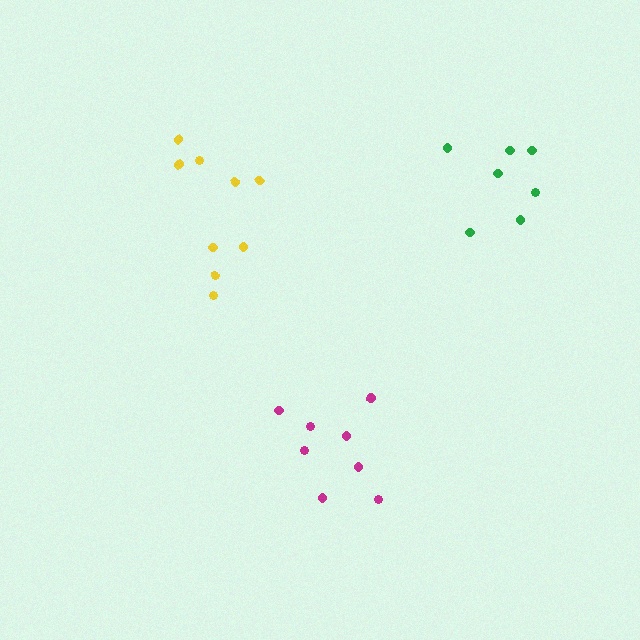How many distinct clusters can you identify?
There are 3 distinct clusters.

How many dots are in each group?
Group 1: 8 dots, Group 2: 7 dots, Group 3: 9 dots (24 total).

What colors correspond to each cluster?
The clusters are colored: magenta, green, yellow.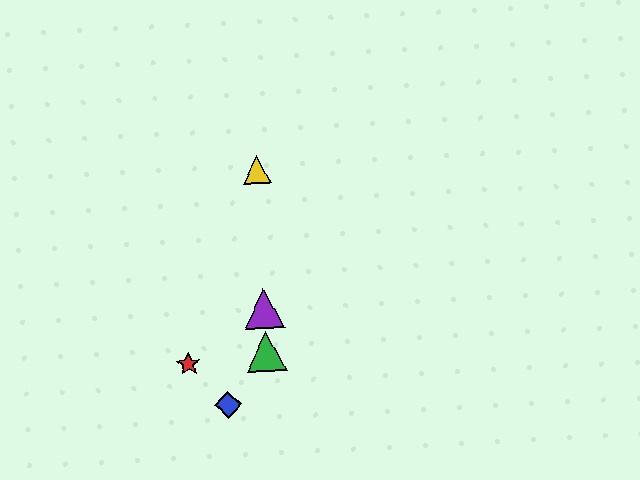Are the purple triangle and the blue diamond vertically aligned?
No, the purple triangle is at x≈264 and the blue diamond is at x≈228.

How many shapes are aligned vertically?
3 shapes (the green triangle, the yellow triangle, the purple triangle) are aligned vertically.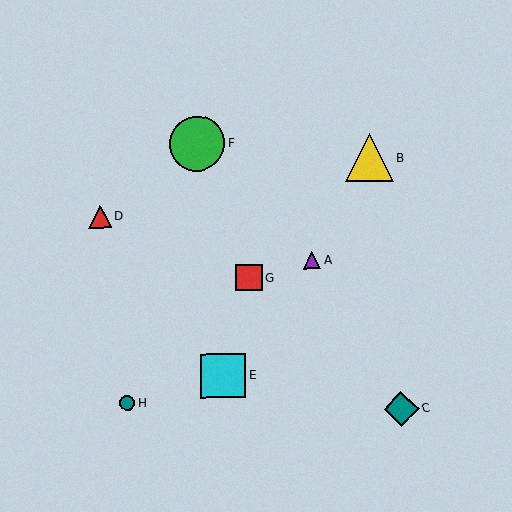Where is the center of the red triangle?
The center of the red triangle is at (100, 216).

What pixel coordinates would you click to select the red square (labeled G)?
Click at (249, 278) to select the red square G.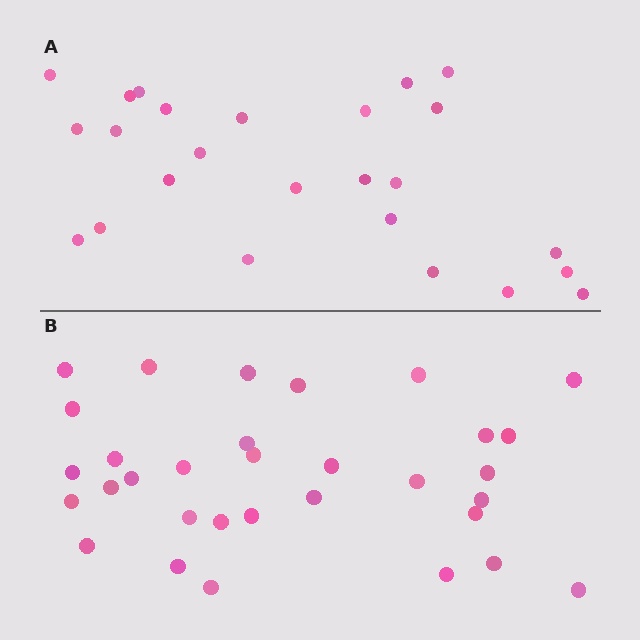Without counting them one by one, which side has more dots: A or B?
Region B (the bottom region) has more dots.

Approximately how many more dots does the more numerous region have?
Region B has roughly 8 or so more dots than region A.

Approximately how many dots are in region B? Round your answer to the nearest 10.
About 30 dots. (The exact count is 32, which rounds to 30.)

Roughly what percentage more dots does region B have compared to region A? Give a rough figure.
About 30% more.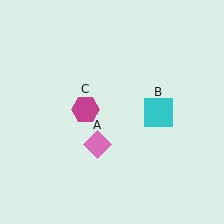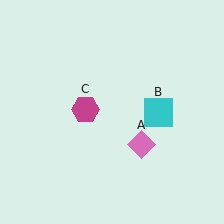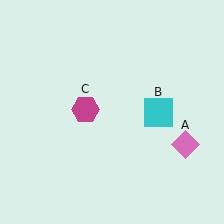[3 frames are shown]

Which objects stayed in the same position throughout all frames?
Cyan square (object B) and magenta hexagon (object C) remained stationary.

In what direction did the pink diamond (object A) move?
The pink diamond (object A) moved right.